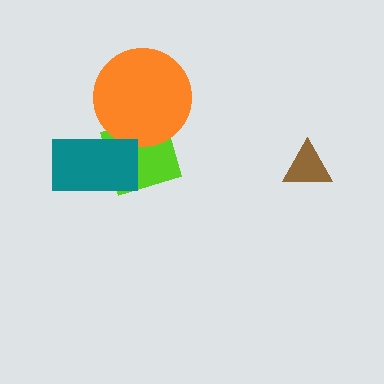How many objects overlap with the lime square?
2 objects overlap with the lime square.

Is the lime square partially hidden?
Yes, it is partially covered by another shape.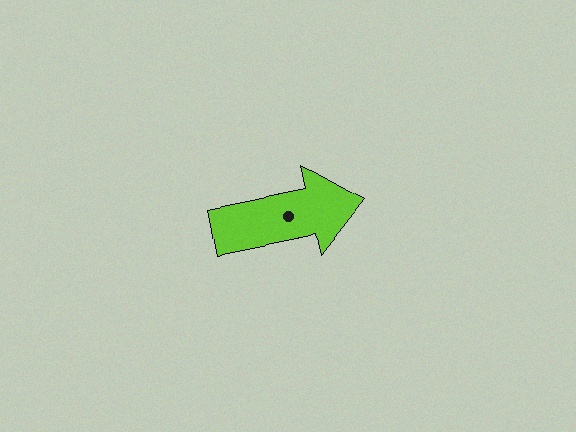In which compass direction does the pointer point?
East.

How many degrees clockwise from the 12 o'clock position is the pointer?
Approximately 78 degrees.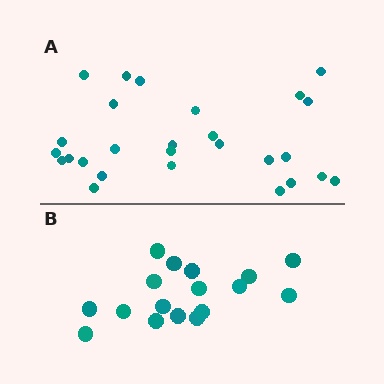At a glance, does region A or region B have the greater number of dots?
Region A (the top region) has more dots.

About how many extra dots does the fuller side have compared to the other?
Region A has roughly 10 or so more dots than region B.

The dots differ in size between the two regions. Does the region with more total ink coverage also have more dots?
No. Region B has more total ink coverage because its dots are larger, but region A actually contains more individual dots. Total area can be misleading — the number of items is what matters here.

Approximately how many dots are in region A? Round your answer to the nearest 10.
About 30 dots. (The exact count is 27, which rounds to 30.)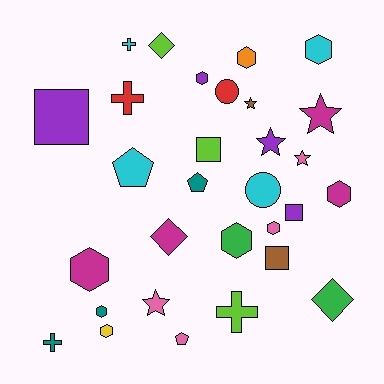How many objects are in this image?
There are 30 objects.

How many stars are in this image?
There are 5 stars.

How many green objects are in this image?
There are 2 green objects.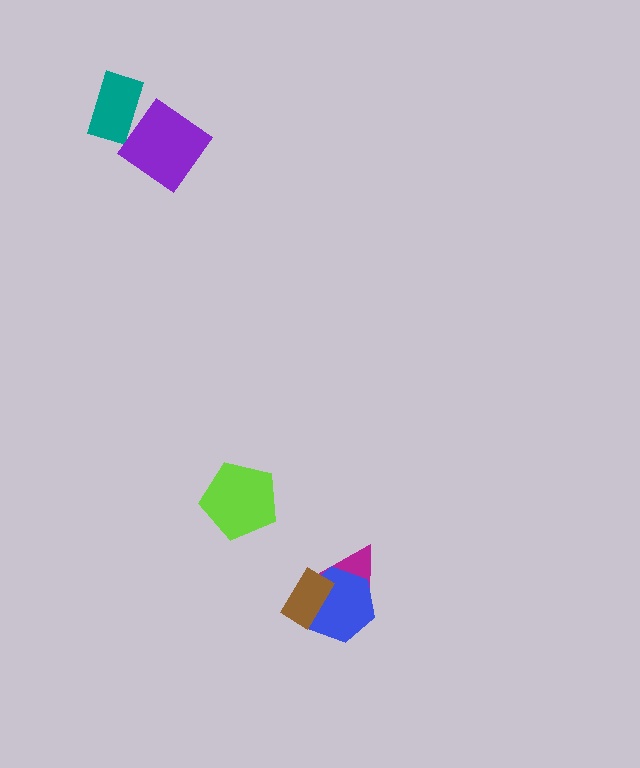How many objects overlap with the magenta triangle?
2 objects overlap with the magenta triangle.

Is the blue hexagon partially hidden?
Yes, it is partially covered by another shape.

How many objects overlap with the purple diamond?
0 objects overlap with the purple diamond.